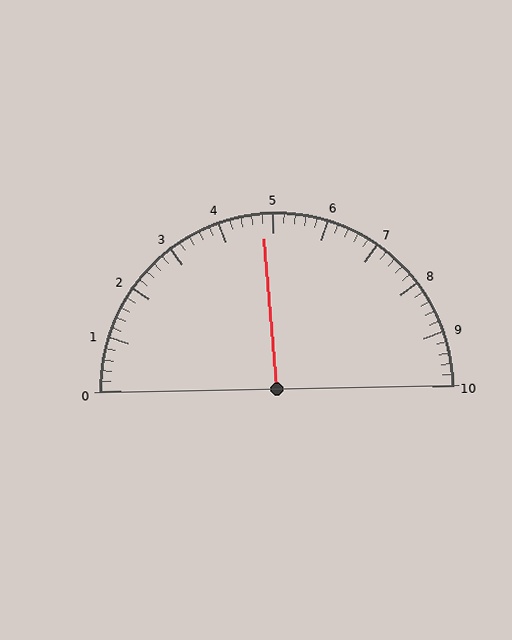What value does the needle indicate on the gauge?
The needle indicates approximately 4.8.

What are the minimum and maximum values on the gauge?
The gauge ranges from 0 to 10.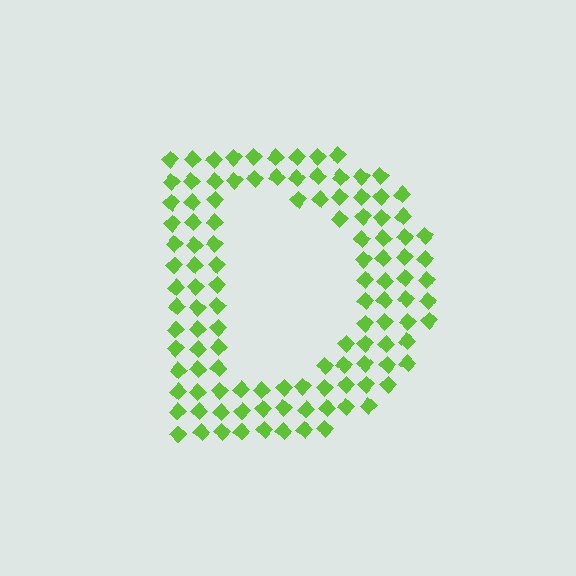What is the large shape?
The large shape is the letter D.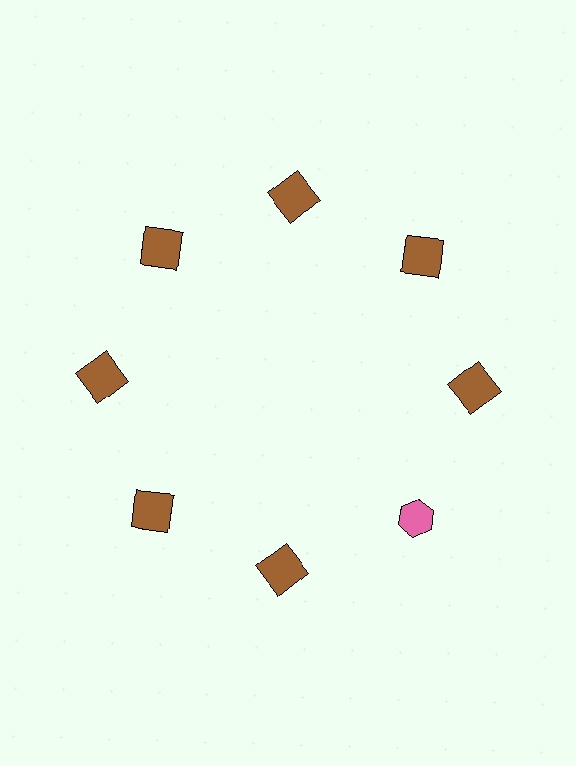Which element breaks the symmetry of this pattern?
The pink hexagon at roughly the 4 o'clock position breaks the symmetry. All other shapes are brown squares.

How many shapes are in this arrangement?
There are 8 shapes arranged in a ring pattern.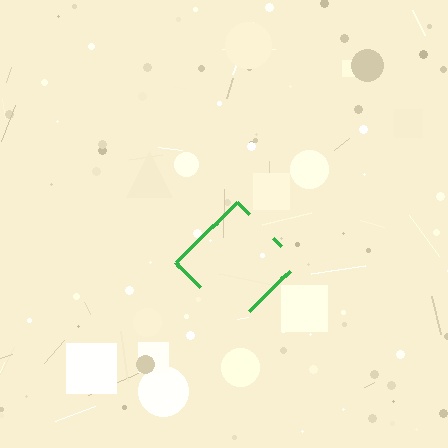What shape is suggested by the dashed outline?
The dashed outline suggests a diamond.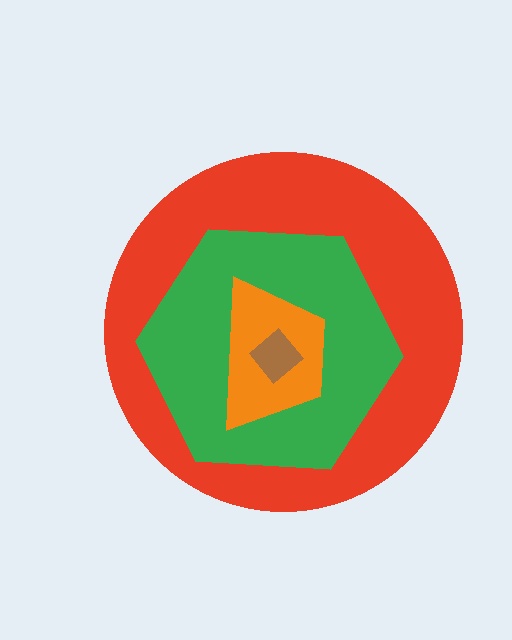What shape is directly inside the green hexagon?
The orange trapezoid.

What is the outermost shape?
The red circle.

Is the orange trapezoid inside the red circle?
Yes.